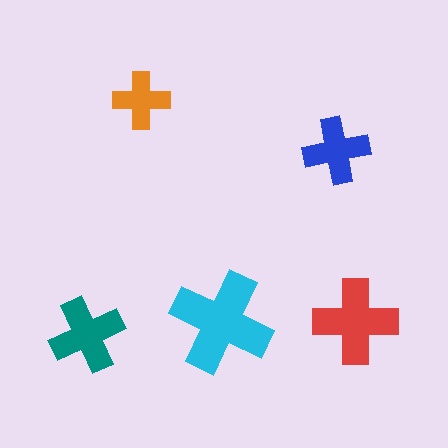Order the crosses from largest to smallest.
the cyan one, the red one, the teal one, the blue one, the orange one.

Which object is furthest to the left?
The teal cross is leftmost.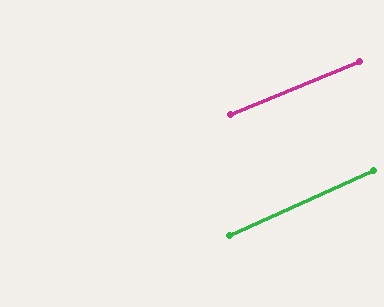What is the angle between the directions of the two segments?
Approximately 2 degrees.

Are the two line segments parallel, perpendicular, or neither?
Parallel — their directions differ by only 1.7°.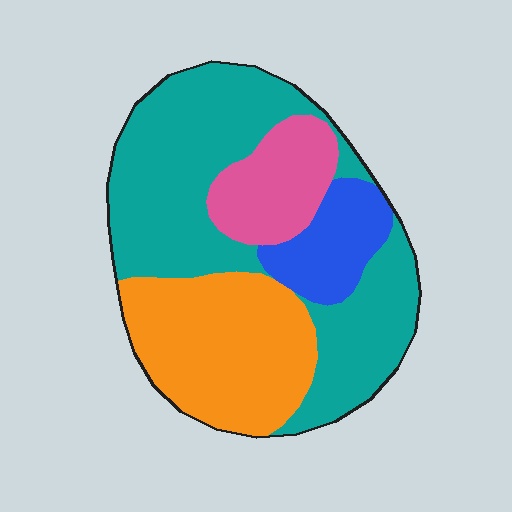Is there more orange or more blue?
Orange.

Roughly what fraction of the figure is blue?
Blue takes up about one tenth (1/10) of the figure.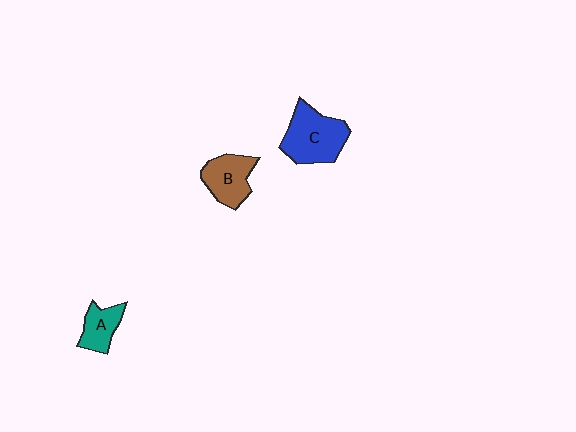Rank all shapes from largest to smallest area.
From largest to smallest: C (blue), B (brown), A (teal).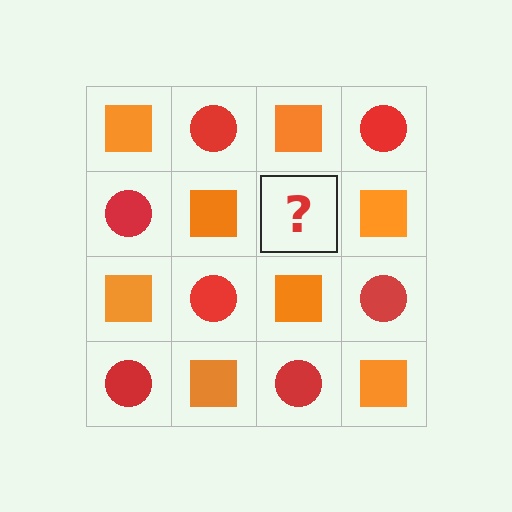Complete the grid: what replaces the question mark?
The question mark should be replaced with a red circle.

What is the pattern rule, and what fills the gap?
The rule is that it alternates orange square and red circle in a checkerboard pattern. The gap should be filled with a red circle.